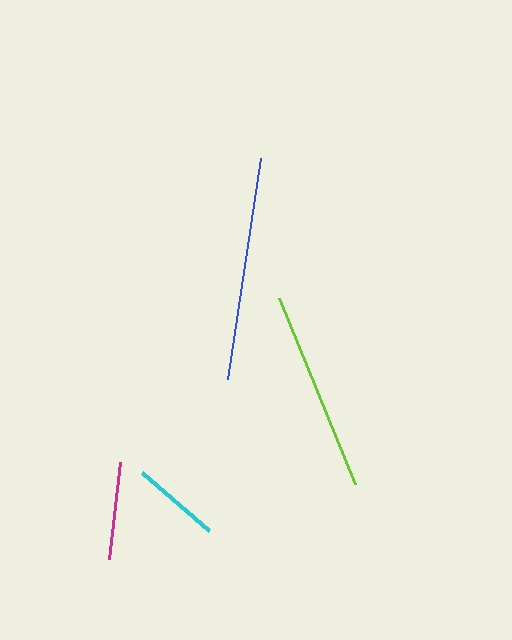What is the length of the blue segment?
The blue segment is approximately 224 pixels long.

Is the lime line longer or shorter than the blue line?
The blue line is longer than the lime line.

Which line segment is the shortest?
The cyan line is the shortest at approximately 88 pixels.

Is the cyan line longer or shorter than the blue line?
The blue line is longer than the cyan line.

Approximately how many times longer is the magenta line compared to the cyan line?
The magenta line is approximately 1.1 times the length of the cyan line.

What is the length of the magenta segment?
The magenta segment is approximately 98 pixels long.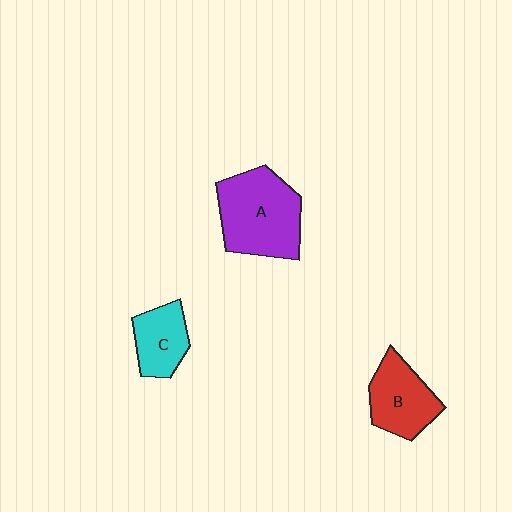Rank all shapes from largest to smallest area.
From largest to smallest: A (purple), B (red), C (cyan).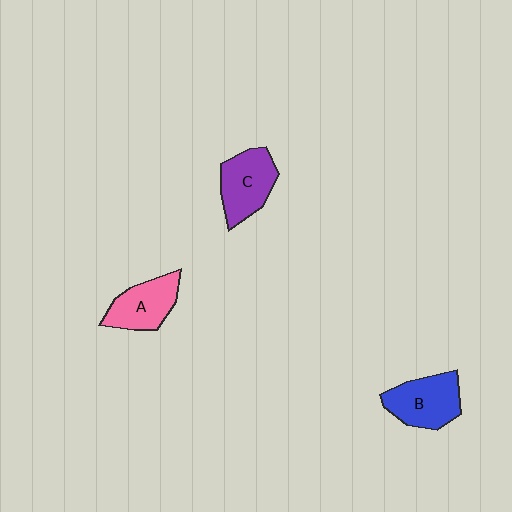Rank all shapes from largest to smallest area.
From largest to smallest: B (blue), C (purple), A (pink).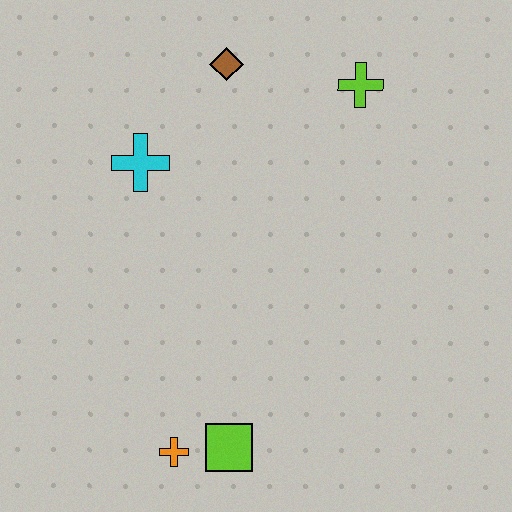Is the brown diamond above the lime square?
Yes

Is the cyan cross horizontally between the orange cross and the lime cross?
No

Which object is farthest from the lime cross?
The orange cross is farthest from the lime cross.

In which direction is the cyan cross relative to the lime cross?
The cyan cross is to the left of the lime cross.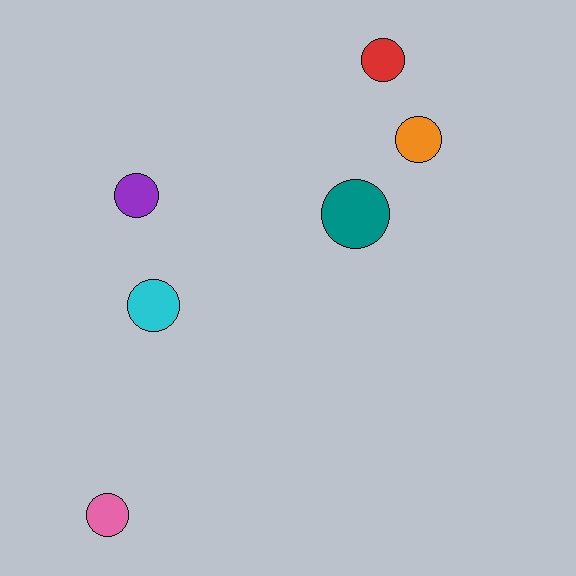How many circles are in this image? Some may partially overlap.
There are 6 circles.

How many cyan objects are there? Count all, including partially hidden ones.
There is 1 cyan object.